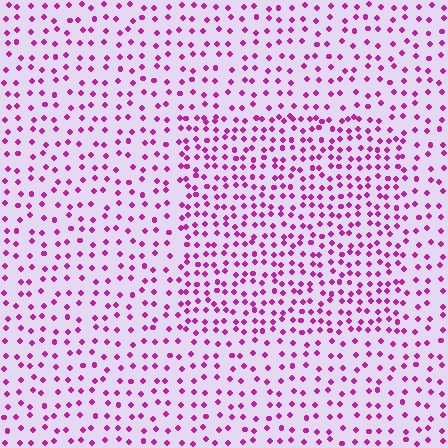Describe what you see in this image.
The image contains small magenta elements arranged at two different densities. A rectangle-shaped region is visible where the elements are more densely packed than the surrounding area.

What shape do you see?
I see a rectangle.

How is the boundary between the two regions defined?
The boundary is defined by a change in element density (approximately 1.7x ratio). All elements are the same color, size, and shape.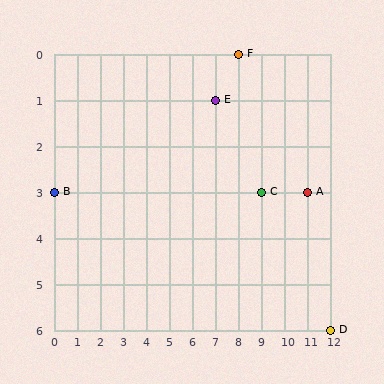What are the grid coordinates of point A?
Point A is at grid coordinates (11, 3).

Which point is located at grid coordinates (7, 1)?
Point E is at (7, 1).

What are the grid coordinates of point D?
Point D is at grid coordinates (12, 6).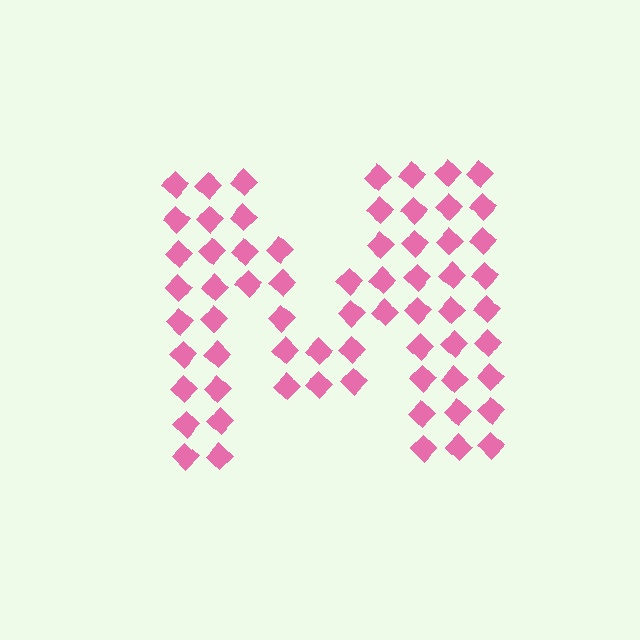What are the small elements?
The small elements are diamonds.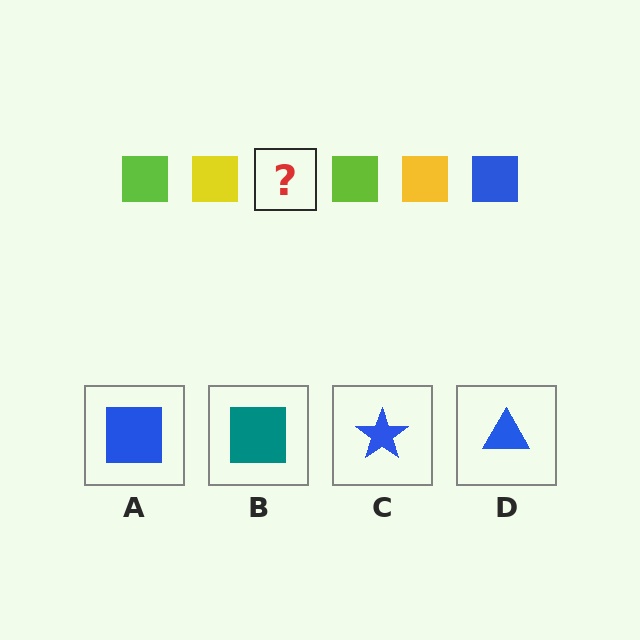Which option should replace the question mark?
Option A.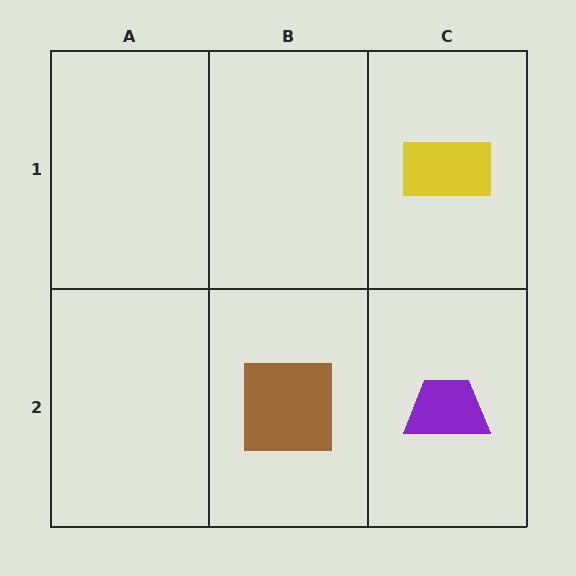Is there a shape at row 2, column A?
No, that cell is empty.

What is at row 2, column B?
A brown square.